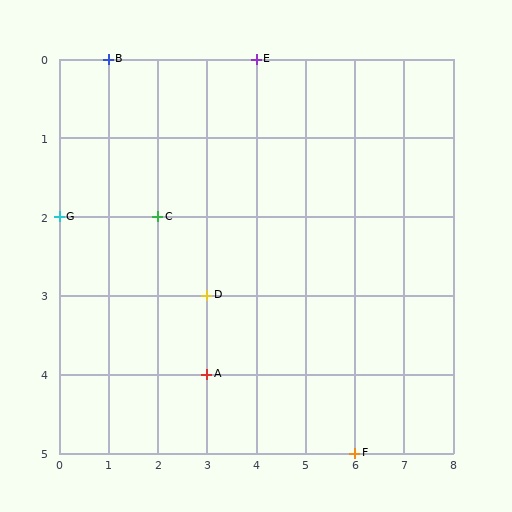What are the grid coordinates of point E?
Point E is at grid coordinates (4, 0).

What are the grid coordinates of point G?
Point G is at grid coordinates (0, 2).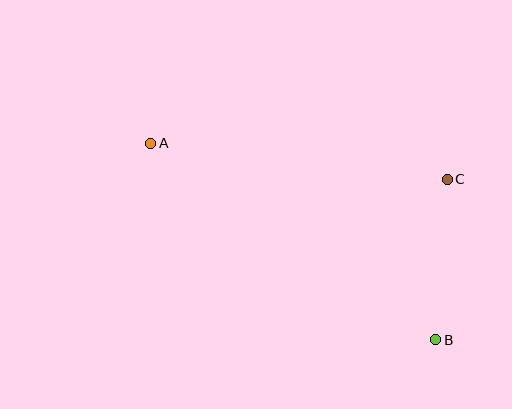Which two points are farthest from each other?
Points A and B are farthest from each other.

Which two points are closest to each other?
Points B and C are closest to each other.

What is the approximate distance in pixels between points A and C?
The distance between A and C is approximately 299 pixels.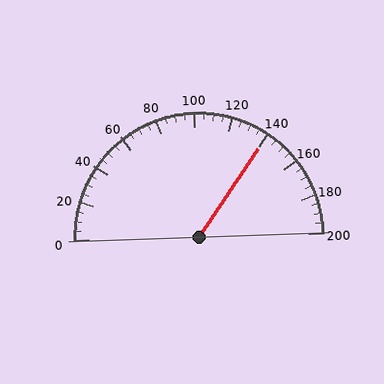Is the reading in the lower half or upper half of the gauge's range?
The reading is in the upper half of the range (0 to 200).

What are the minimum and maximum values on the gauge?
The gauge ranges from 0 to 200.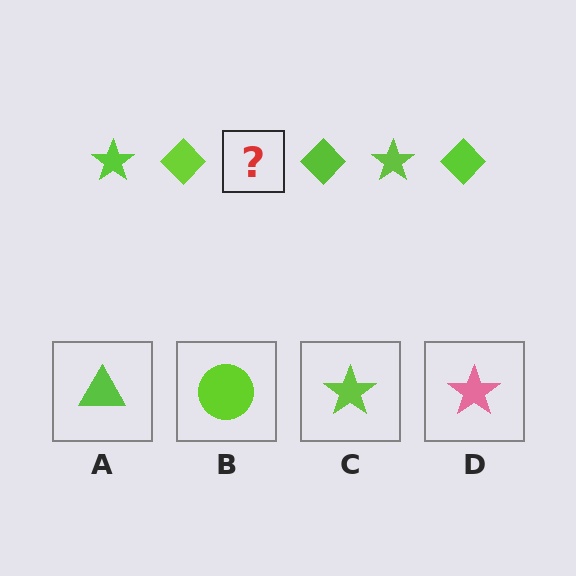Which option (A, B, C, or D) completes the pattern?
C.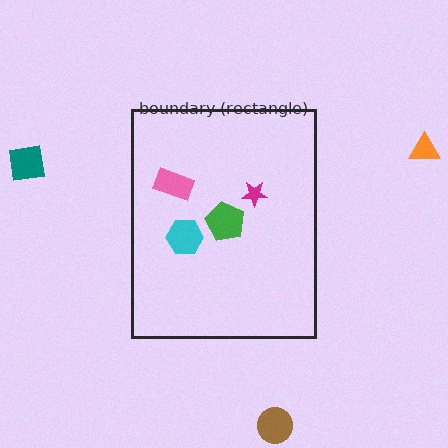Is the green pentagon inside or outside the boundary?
Inside.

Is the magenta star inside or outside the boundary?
Inside.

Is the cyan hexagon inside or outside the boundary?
Inside.